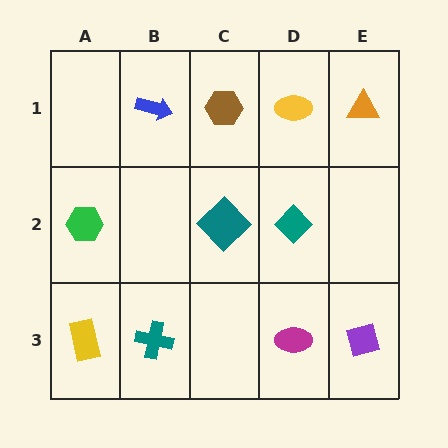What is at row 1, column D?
A yellow ellipse.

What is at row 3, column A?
A yellow rectangle.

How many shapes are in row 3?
4 shapes.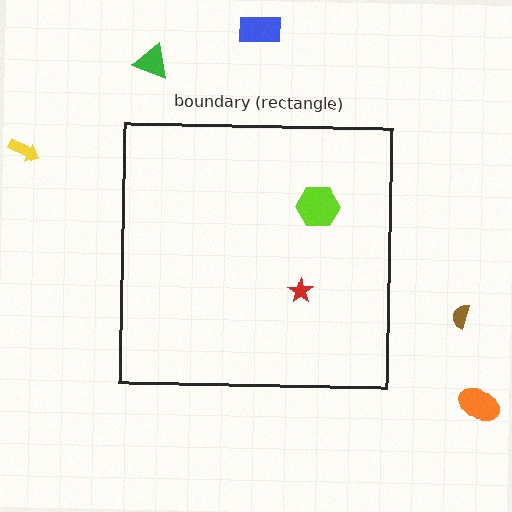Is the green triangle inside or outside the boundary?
Outside.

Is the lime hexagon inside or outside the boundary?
Inside.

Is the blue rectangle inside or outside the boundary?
Outside.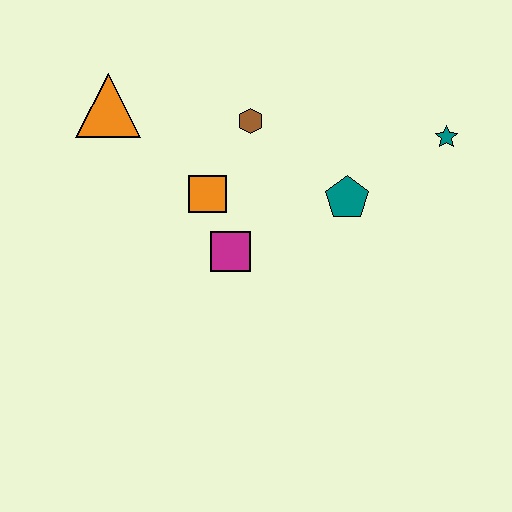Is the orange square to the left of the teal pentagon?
Yes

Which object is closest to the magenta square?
The orange square is closest to the magenta square.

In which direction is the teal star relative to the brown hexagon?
The teal star is to the right of the brown hexagon.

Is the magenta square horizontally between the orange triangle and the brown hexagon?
Yes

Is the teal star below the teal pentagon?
No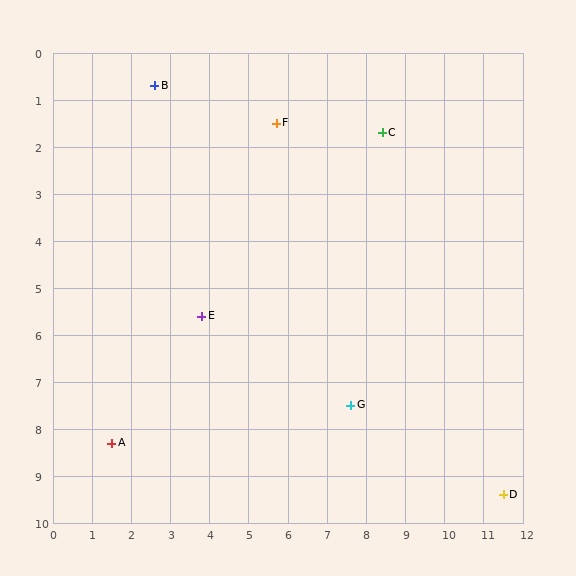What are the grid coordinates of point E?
Point E is at approximately (3.8, 5.6).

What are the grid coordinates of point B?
Point B is at approximately (2.6, 0.7).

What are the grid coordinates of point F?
Point F is at approximately (5.7, 1.5).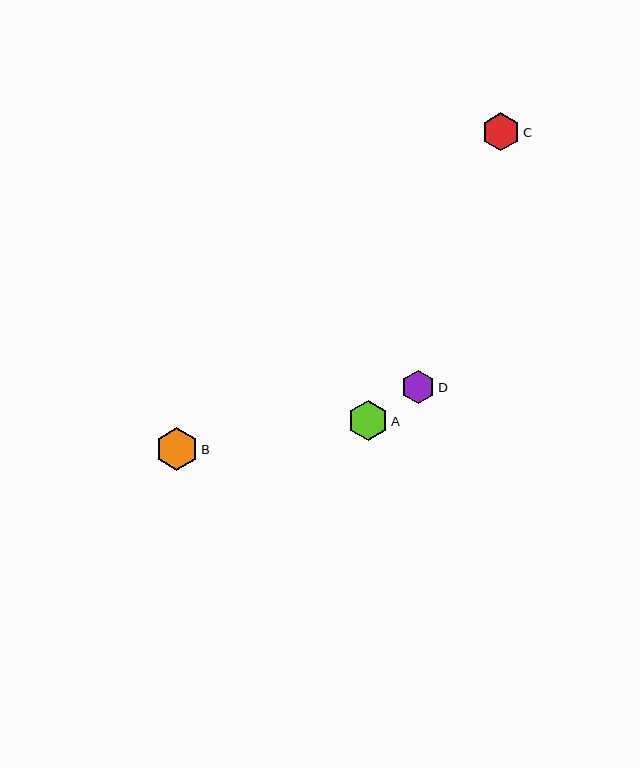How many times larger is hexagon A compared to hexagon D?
Hexagon A is approximately 1.2 times the size of hexagon D.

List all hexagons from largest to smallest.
From largest to smallest: B, A, C, D.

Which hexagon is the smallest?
Hexagon D is the smallest with a size of approximately 34 pixels.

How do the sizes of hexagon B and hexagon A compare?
Hexagon B and hexagon A are approximately the same size.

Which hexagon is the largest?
Hexagon B is the largest with a size of approximately 43 pixels.